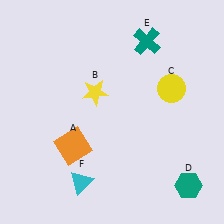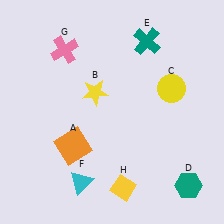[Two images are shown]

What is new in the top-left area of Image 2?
A pink cross (G) was added in the top-left area of Image 2.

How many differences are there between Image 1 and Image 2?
There are 2 differences between the two images.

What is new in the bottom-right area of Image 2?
A yellow diamond (H) was added in the bottom-right area of Image 2.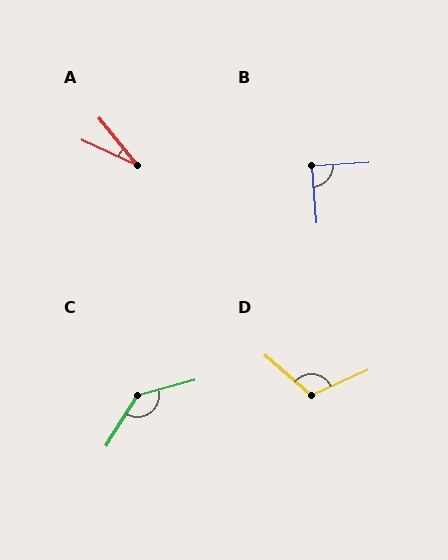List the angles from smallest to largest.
A (26°), B (89°), D (115°), C (137°).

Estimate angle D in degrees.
Approximately 115 degrees.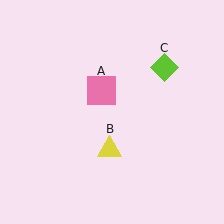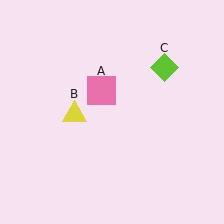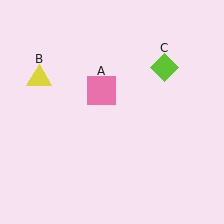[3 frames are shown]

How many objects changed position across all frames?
1 object changed position: yellow triangle (object B).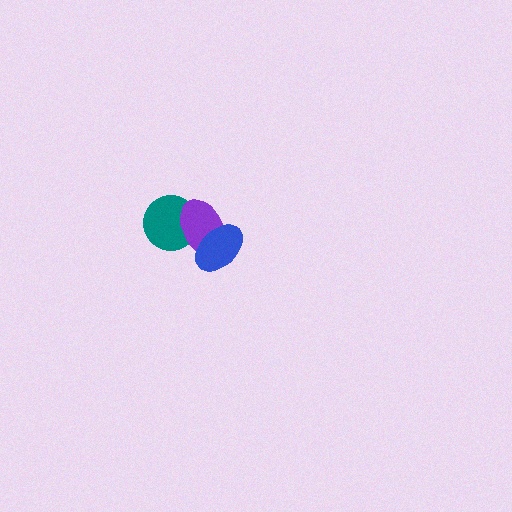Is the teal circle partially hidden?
Yes, it is partially covered by another shape.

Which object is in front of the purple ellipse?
The blue ellipse is in front of the purple ellipse.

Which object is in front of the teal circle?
The purple ellipse is in front of the teal circle.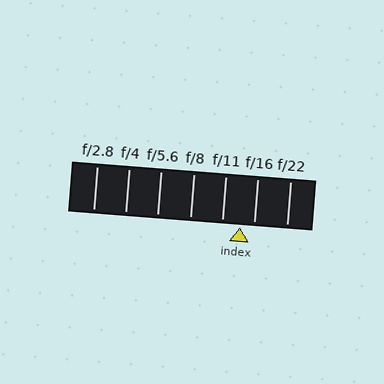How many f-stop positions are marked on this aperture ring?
There are 7 f-stop positions marked.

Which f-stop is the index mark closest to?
The index mark is closest to f/16.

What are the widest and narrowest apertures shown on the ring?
The widest aperture shown is f/2.8 and the narrowest is f/22.